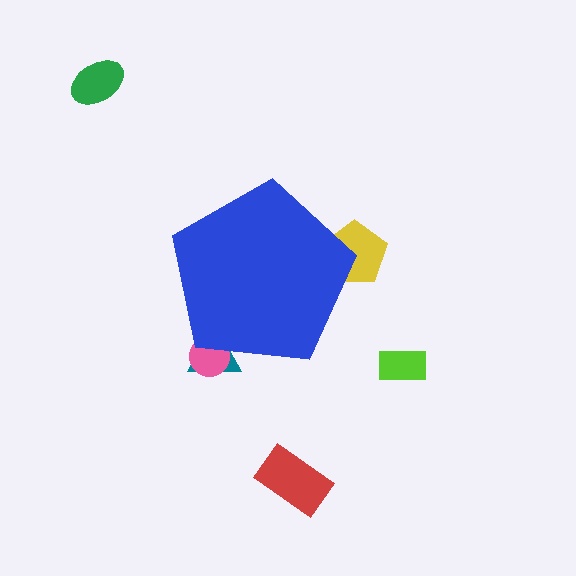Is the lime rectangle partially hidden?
No, the lime rectangle is fully visible.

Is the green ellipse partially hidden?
No, the green ellipse is fully visible.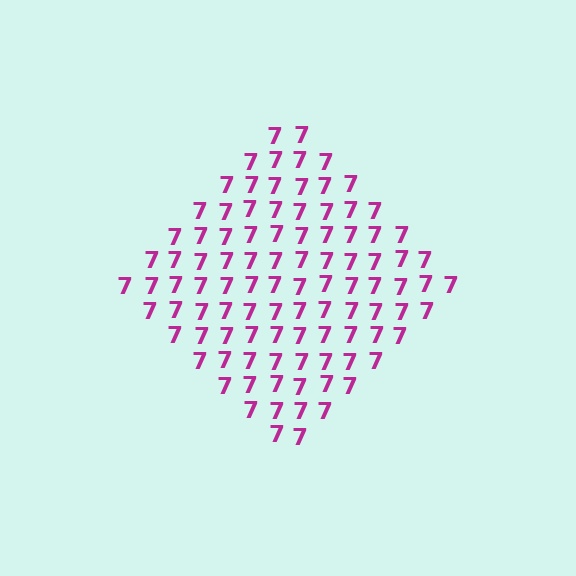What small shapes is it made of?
It is made of small digit 7's.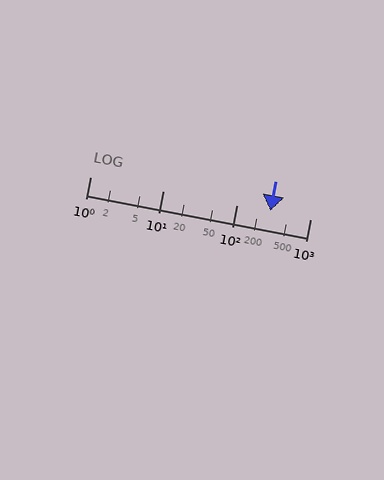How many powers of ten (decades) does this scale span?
The scale spans 3 decades, from 1 to 1000.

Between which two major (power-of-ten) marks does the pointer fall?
The pointer is between 100 and 1000.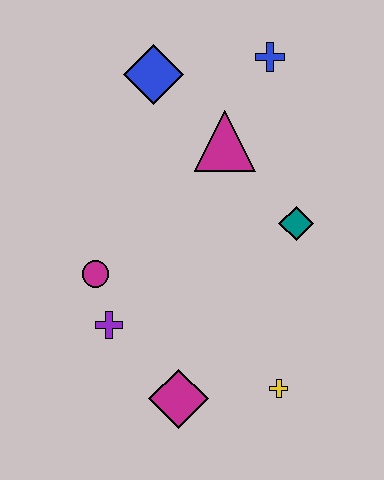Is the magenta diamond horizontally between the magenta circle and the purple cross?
No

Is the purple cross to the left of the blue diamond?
Yes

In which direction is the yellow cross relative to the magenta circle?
The yellow cross is to the right of the magenta circle.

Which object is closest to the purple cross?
The magenta circle is closest to the purple cross.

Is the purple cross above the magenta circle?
No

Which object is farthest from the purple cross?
The blue cross is farthest from the purple cross.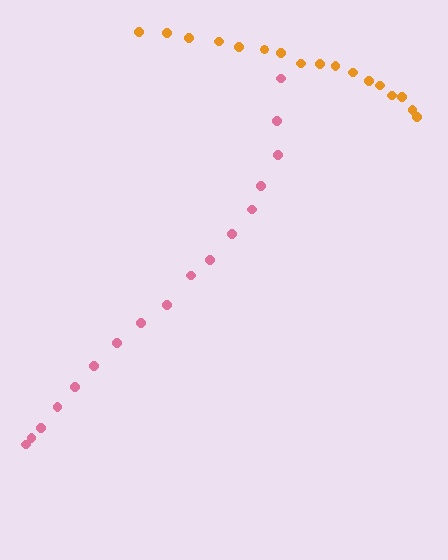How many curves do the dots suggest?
There are 2 distinct paths.